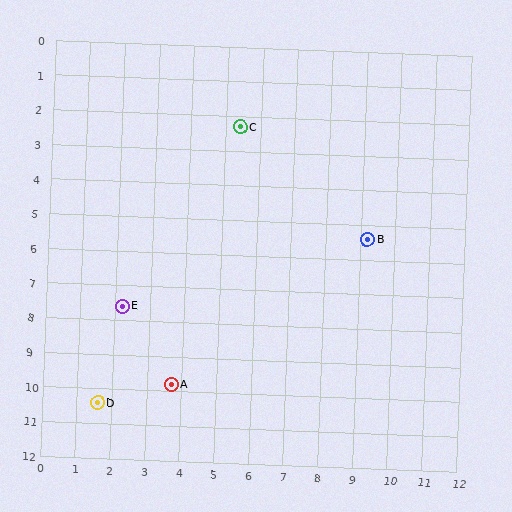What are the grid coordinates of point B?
Point B is at approximately (9.2, 5.4).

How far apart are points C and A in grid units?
Points C and A are about 7.7 grid units apart.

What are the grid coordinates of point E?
Point E is at approximately (2.2, 7.6).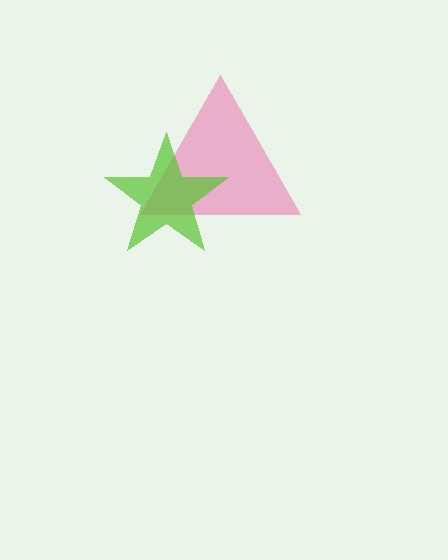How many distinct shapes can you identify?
There are 2 distinct shapes: a pink triangle, a lime star.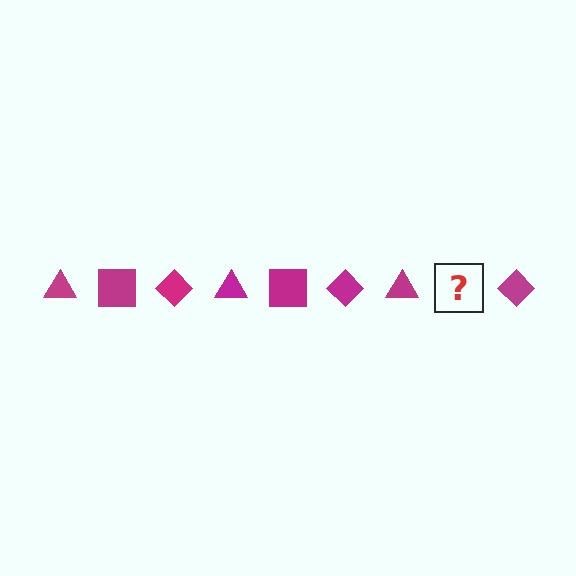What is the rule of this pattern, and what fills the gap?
The rule is that the pattern cycles through triangle, square, diamond shapes in magenta. The gap should be filled with a magenta square.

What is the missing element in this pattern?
The missing element is a magenta square.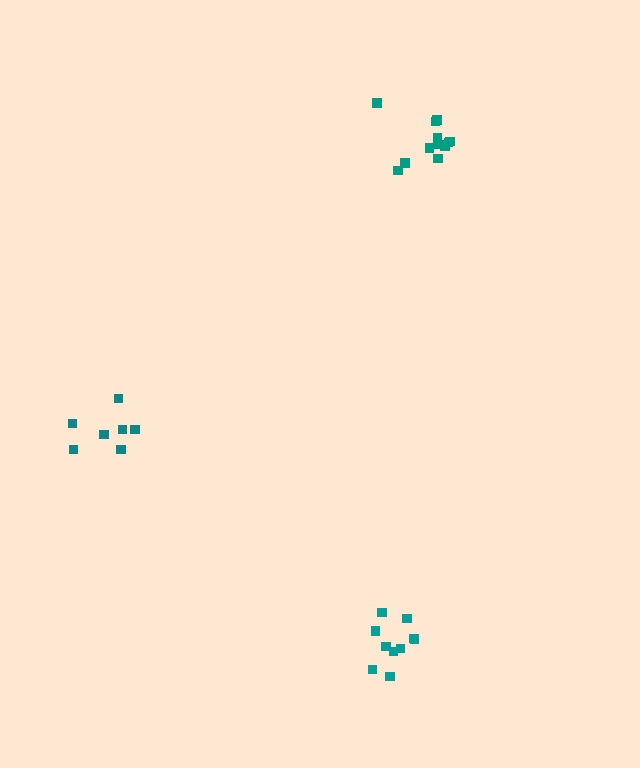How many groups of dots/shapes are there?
There are 3 groups.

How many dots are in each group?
Group 1: 12 dots, Group 2: 10 dots, Group 3: 7 dots (29 total).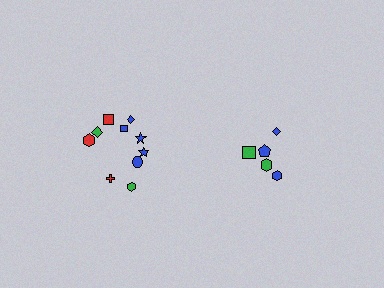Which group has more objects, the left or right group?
The left group.